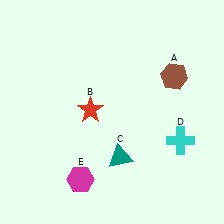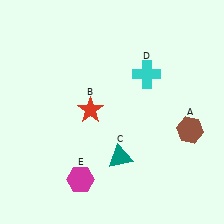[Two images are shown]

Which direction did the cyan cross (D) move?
The cyan cross (D) moved up.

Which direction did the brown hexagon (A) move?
The brown hexagon (A) moved down.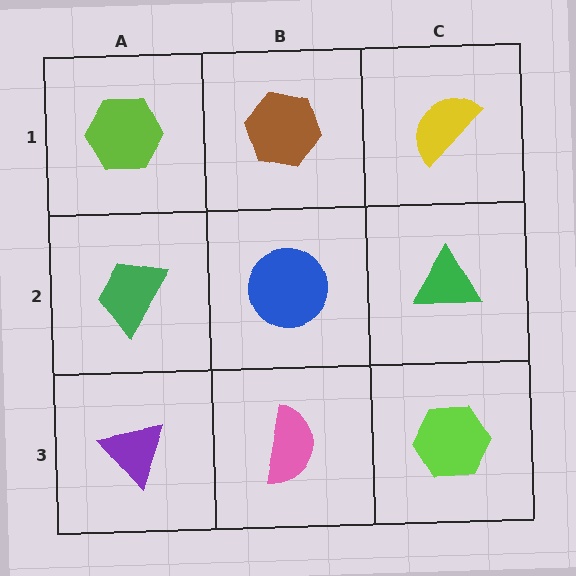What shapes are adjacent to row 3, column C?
A green triangle (row 2, column C), a pink semicircle (row 3, column B).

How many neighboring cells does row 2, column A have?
3.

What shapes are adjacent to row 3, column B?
A blue circle (row 2, column B), a purple triangle (row 3, column A), a lime hexagon (row 3, column C).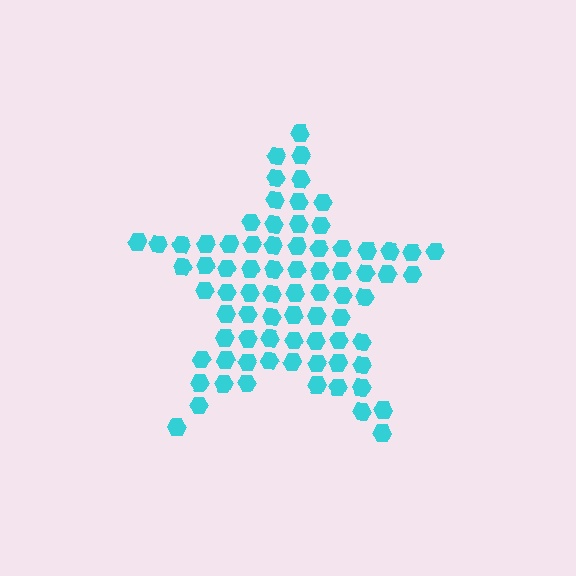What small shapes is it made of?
It is made of small hexagons.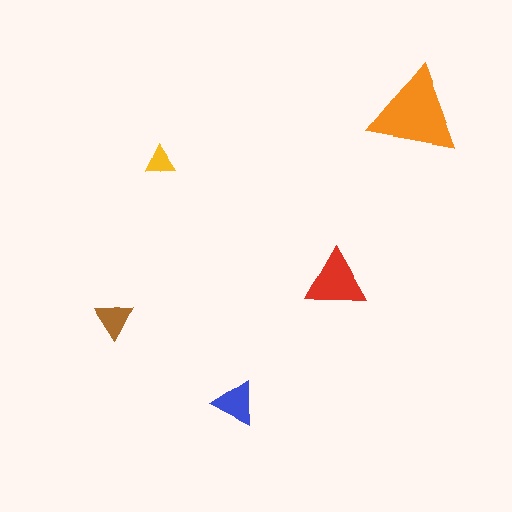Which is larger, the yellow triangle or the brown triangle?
The brown one.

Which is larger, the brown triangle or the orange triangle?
The orange one.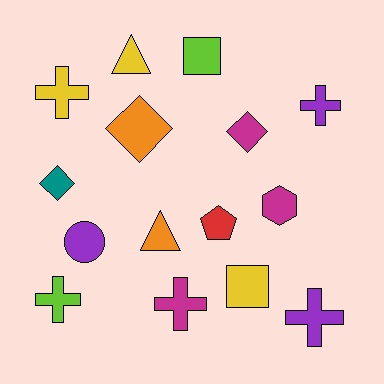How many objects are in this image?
There are 15 objects.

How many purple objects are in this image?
There are 3 purple objects.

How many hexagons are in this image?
There is 1 hexagon.